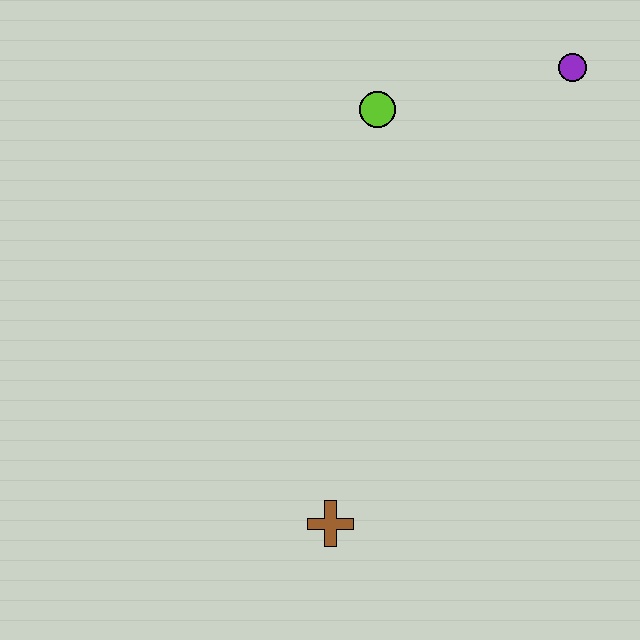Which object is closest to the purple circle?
The lime circle is closest to the purple circle.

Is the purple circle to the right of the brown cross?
Yes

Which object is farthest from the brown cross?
The purple circle is farthest from the brown cross.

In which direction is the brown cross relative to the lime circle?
The brown cross is below the lime circle.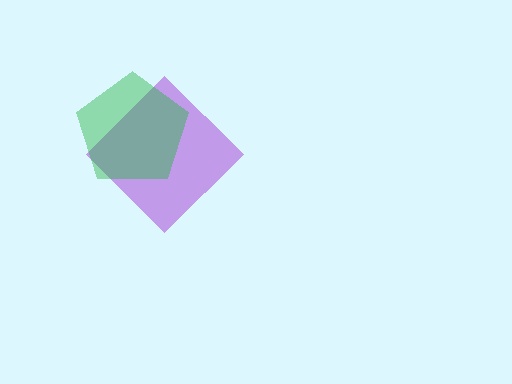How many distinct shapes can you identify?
There are 2 distinct shapes: a purple diamond, a green pentagon.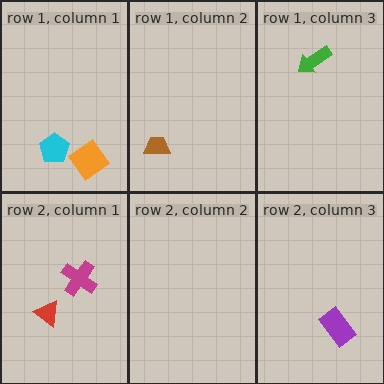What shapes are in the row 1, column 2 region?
The brown trapezoid.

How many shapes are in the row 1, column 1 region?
2.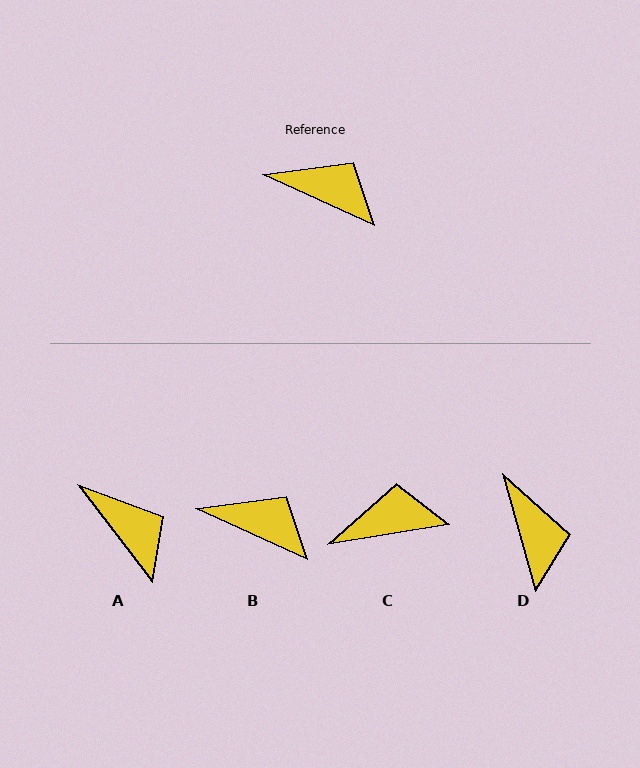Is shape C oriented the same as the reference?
No, it is off by about 34 degrees.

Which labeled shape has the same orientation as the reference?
B.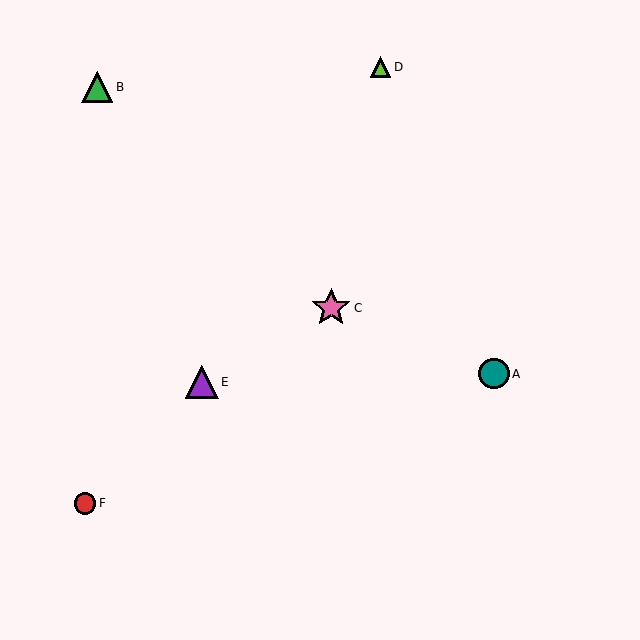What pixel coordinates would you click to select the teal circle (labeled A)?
Click at (494, 374) to select the teal circle A.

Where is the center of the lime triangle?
The center of the lime triangle is at (381, 67).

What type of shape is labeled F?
Shape F is a red circle.